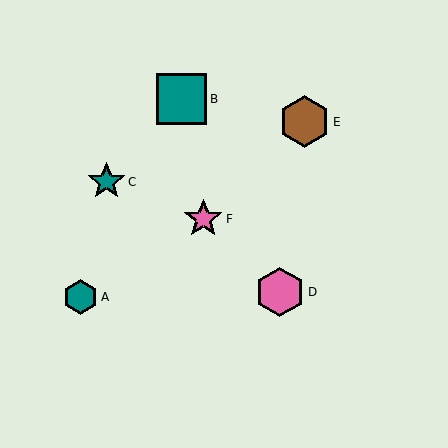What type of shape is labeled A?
Shape A is a teal hexagon.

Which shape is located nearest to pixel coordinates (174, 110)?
The teal square (labeled B) at (182, 99) is nearest to that location.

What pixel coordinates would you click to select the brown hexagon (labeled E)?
Click at (305, 122) to select the brown hexagon E.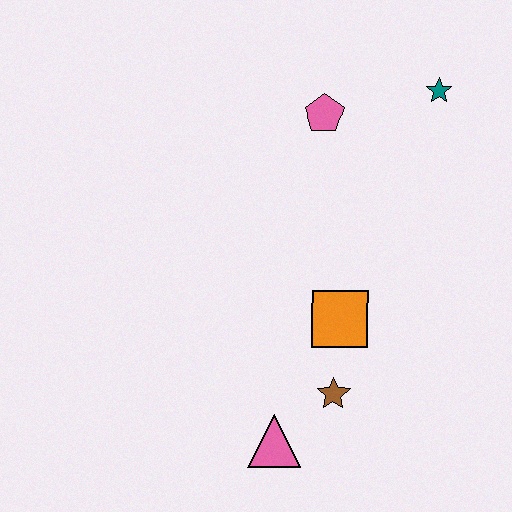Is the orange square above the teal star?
No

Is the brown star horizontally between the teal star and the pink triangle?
Yes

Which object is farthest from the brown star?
The teal star is farthest from the brown star.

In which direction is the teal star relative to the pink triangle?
The teal star is above the pink triangle.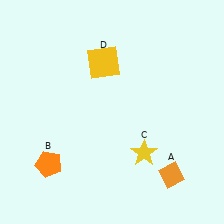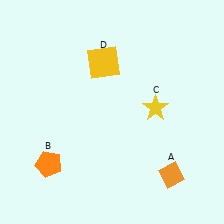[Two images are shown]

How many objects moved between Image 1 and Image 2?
1 object moved between the two images.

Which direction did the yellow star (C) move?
The yellow star (C) moved up.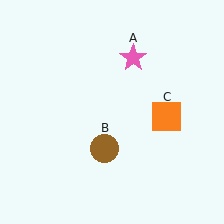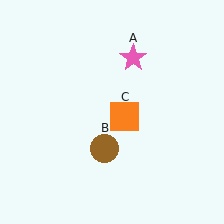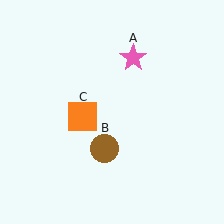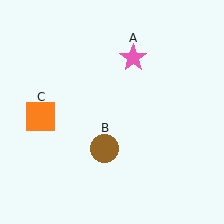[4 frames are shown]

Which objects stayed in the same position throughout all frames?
Pink star (object A) and brown circle (object B) remained stationary.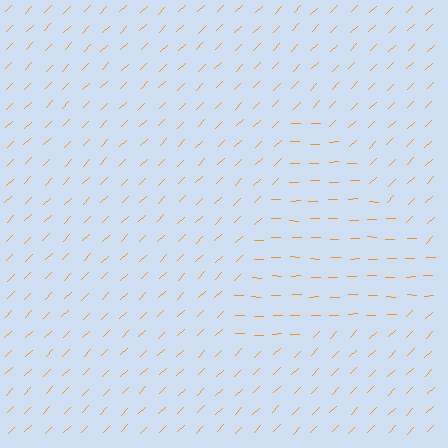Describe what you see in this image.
The image is filled with small orange line segments. A triangle region in the image has lines oriented differently from the surrounding lines, creating a visible texture boundary.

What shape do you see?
I see a triangle.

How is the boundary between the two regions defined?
The boundary is defined purely by a change in line orientation (approximately 45 degrees difference). All lines are the same color and thickness.